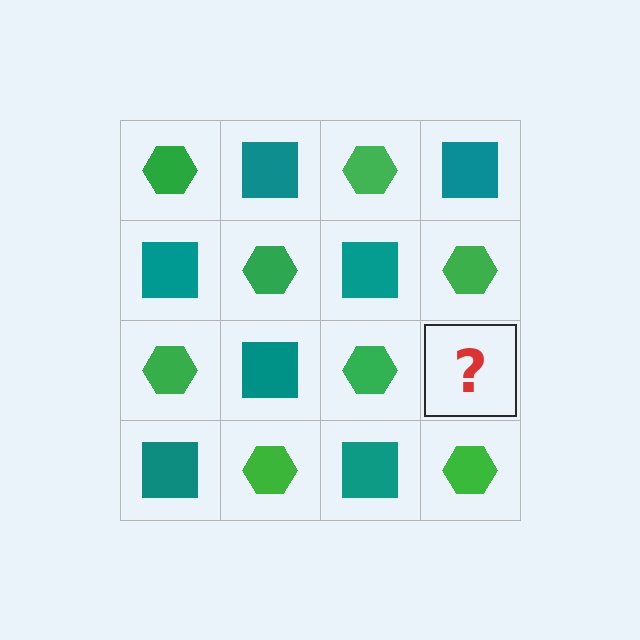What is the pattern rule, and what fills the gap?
The rule is that it alternates green hexagon and teal square in a checkerboard pattern. The gap should be filled with a teal square.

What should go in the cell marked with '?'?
The missing cell should contain a teal square.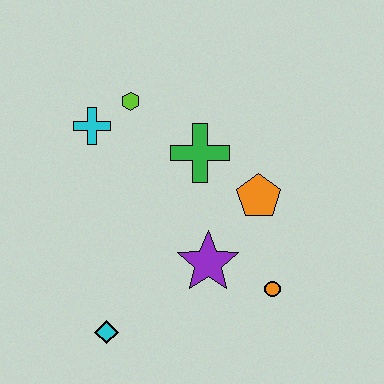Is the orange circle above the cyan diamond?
Yes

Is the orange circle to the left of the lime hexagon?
No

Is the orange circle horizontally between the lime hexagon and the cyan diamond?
No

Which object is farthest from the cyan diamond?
The lime hexagon is farthest from the cyan diamond.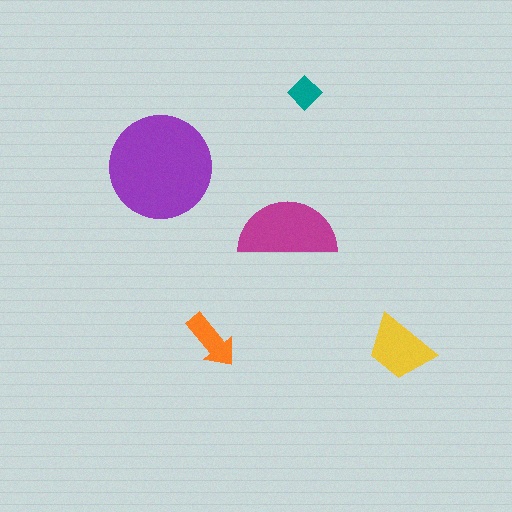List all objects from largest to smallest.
The purple circle, the magenta semicircle, the yellow trapezoid, the orange arrow, the teal diamond.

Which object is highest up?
The teal diamond is topmost.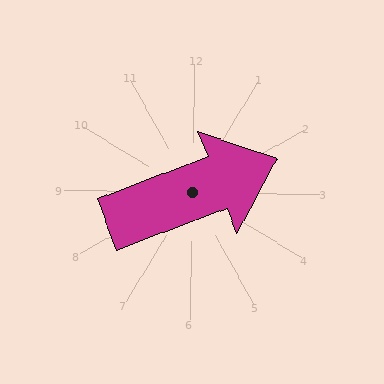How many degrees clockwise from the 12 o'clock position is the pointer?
Approximately 68 degrees.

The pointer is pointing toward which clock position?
Roughly 2 o'clock.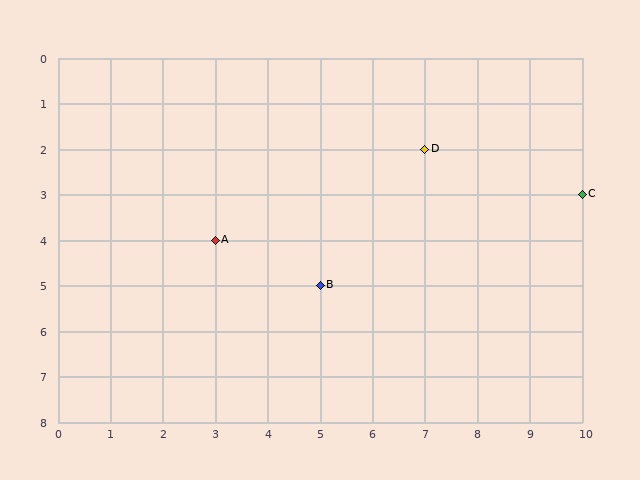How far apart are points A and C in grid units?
Points A and C are 7 columns and 1 row apart (about 7.1 grid units diagonally).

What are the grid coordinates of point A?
Point A is at grid coordinates (3, 4).